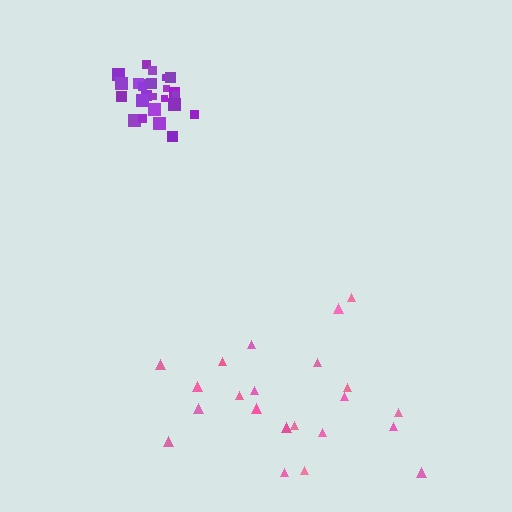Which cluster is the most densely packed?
Purple.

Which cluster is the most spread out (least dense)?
Pink.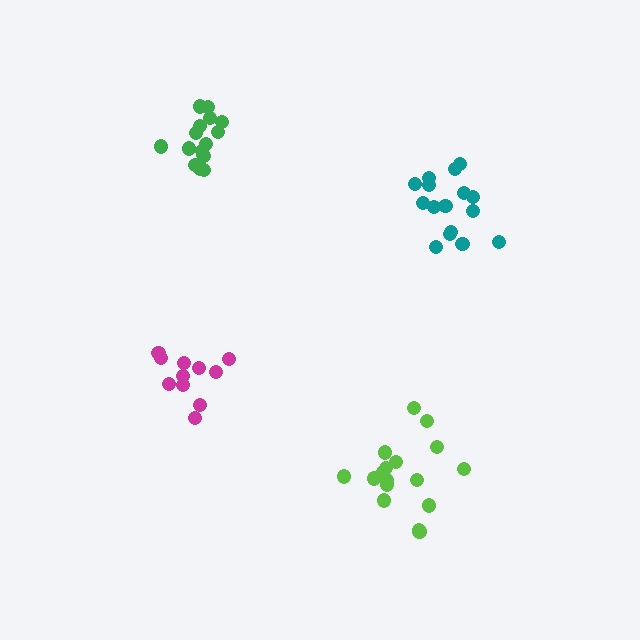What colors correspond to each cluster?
The clusters are colored: teal, lime, green, magenta.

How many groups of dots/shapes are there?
There are 4 groups.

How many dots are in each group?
Group 1: 17 dots, Group 2: 17 dots, Group 3: 16 dots, Group 4: 11 dots (61 total).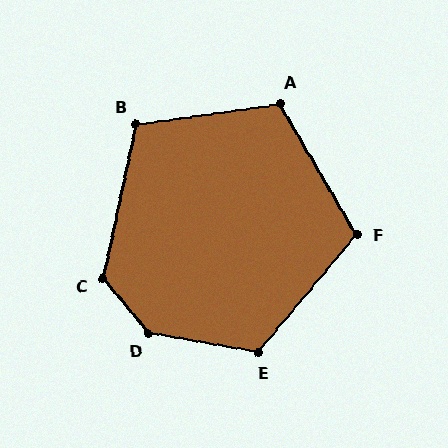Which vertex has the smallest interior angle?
F, at approximately 110 degrees.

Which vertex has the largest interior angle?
D, at approximately 140 degrees.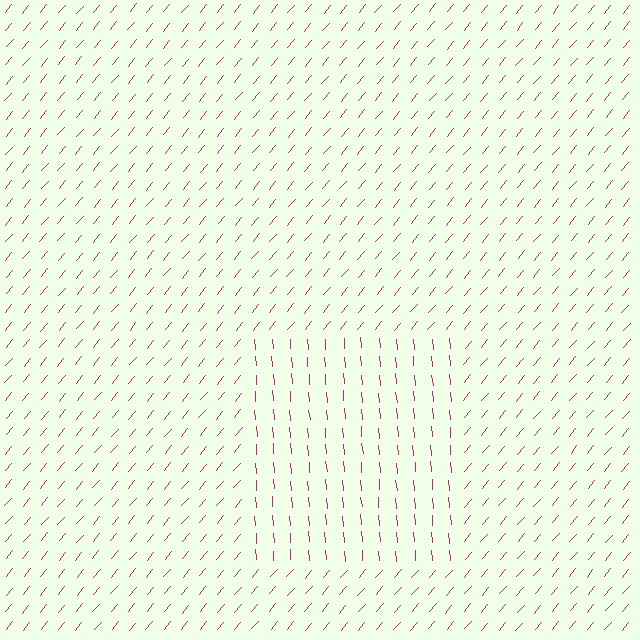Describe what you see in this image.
The image is filled with small magenta line segments. A rectangle region in the image has lines oriented differently from the surrounding lines, creating a visible texture boundary.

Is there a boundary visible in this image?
Yes, there is a texture boundary formed by a change in line orientation.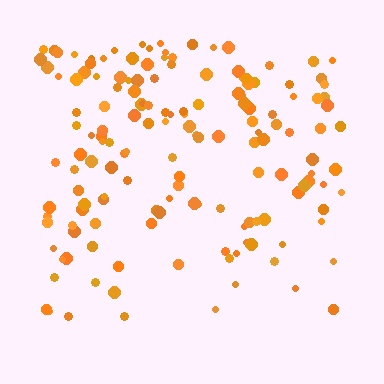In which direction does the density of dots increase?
From bottom to top, with the top side densest.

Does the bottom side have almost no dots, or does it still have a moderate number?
Still a moderate number, just noticeably fewer than the top.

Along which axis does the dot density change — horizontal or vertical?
Vertical.